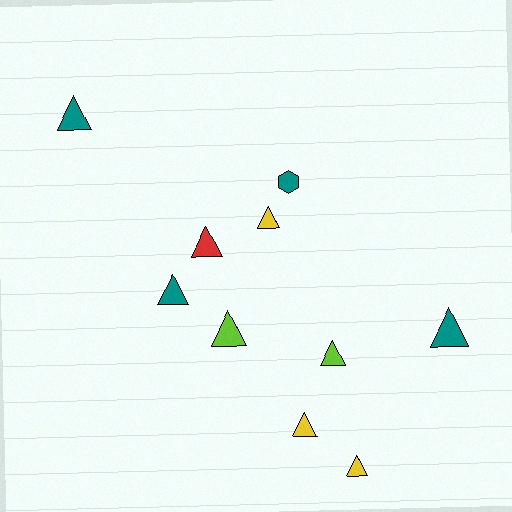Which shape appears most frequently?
Triangle, with 9 objects.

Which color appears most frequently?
Teal, with 4 objects.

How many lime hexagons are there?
There are no lime hexagons.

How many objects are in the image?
There are 10 objects.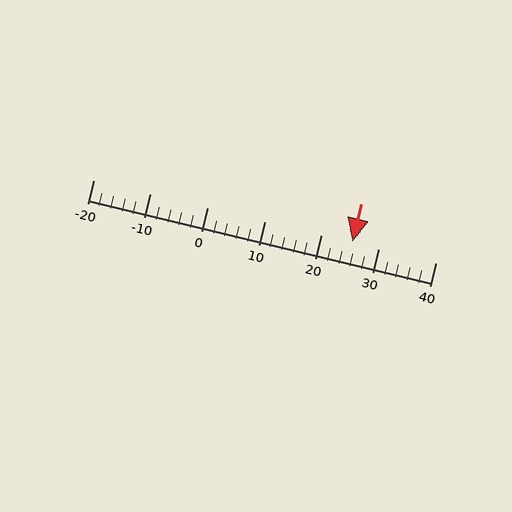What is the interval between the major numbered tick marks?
The major tick marks are spaced 10 units apart.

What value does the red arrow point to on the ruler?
The red arrow points to approximately 25.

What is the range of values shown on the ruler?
The ruler shows values from -20 to 40.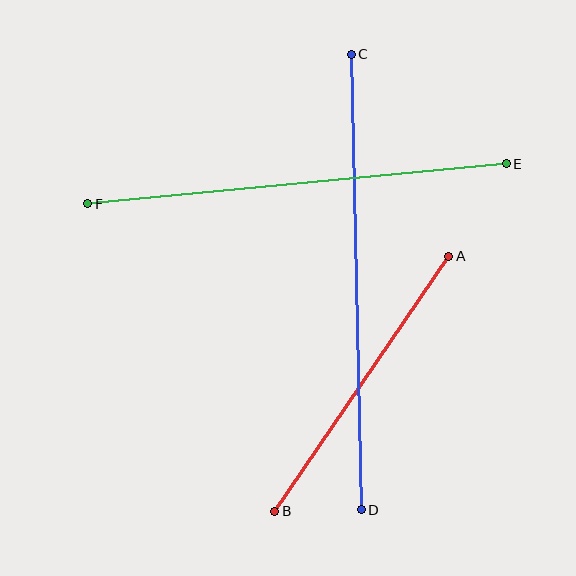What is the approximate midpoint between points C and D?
The midpoint is at approximately (356, 282) pixels.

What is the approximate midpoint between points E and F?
The midpoint is at approximately (297, 184) pixels.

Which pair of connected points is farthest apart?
Points C and D are farthest apart.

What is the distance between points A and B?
The distance is approximately 309 pixels.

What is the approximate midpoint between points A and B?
The midpoint is at approximately (362, 384) pixels.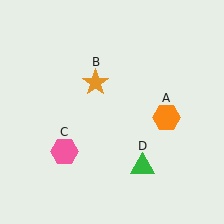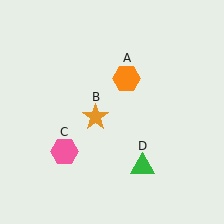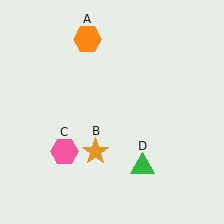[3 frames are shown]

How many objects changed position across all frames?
2 objects changed position: orange hexagon (object A), orange star (object B).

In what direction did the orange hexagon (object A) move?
The orange hexagon (object A) moved up and to the left.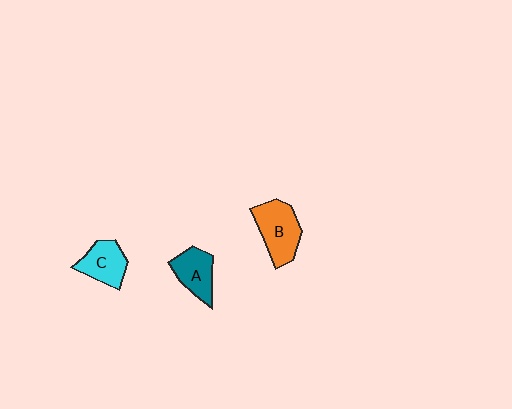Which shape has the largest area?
Shape B (orange).